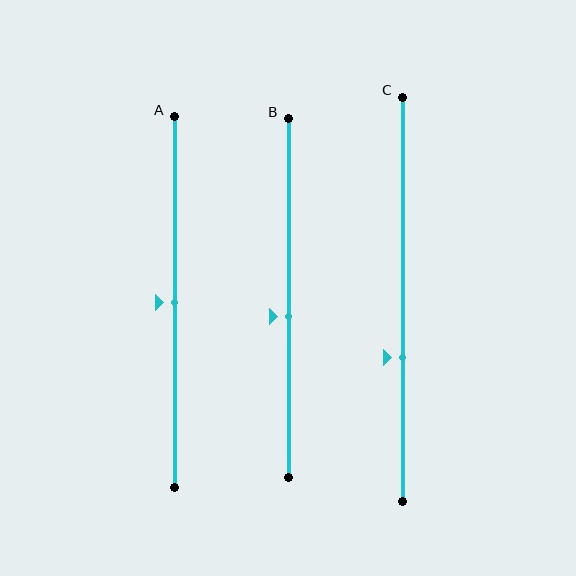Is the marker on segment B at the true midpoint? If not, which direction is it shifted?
No, the marker on segment B is shifted downward by about 5% of the segment length.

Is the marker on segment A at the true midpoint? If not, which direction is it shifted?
Yes, the marker on segment A is at the true midpoint.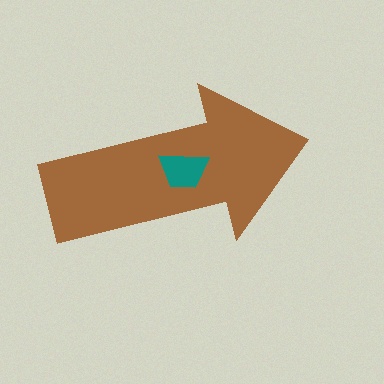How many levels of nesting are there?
2.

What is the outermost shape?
The brown arrow.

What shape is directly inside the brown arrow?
The teal trapezoid.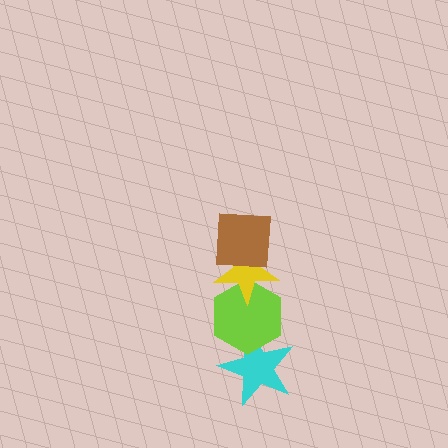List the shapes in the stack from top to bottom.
From top to bottom: the brown square, the yellow star, the lime hexagon, the cyan star.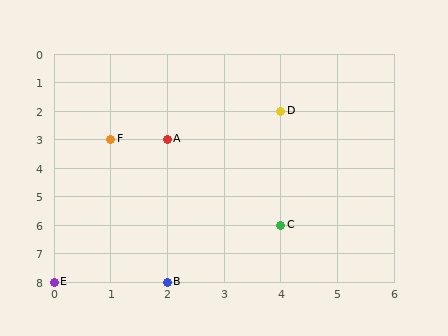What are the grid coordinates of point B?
Point B is at grid coordinates (2, 8).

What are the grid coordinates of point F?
Point F is at grid coordinates (1, 3).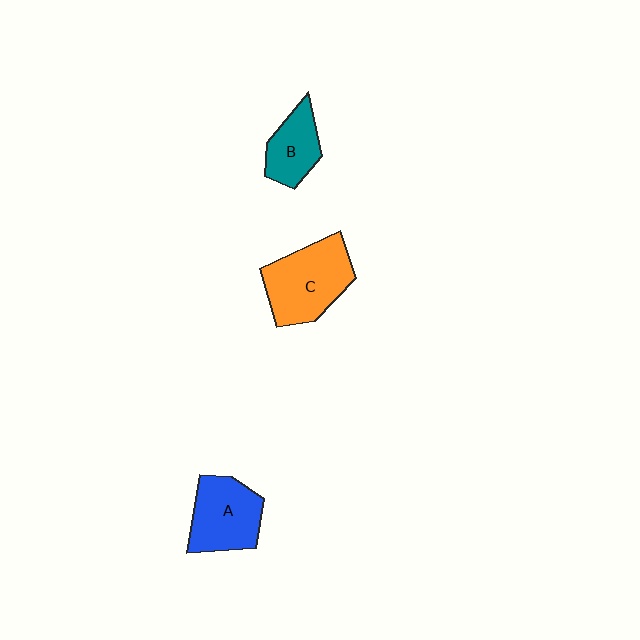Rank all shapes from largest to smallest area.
From largest to smallest: C (orange), A (blue), B (teal).